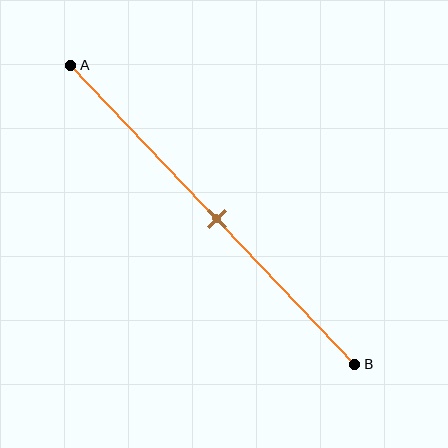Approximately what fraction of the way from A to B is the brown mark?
The brown mark is approximately 50% of the way from A to B.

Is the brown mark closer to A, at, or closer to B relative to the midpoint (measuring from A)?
The brown mark is approximately at the midpoint of segment AB.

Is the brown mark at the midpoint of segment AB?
Yes, the mark is approximately at the midpoint.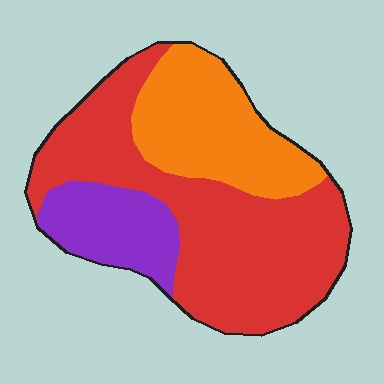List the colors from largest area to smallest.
From largest to smallest: red, orange, purple.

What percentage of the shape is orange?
Orange takes up about one quarter (1/4) of the shape.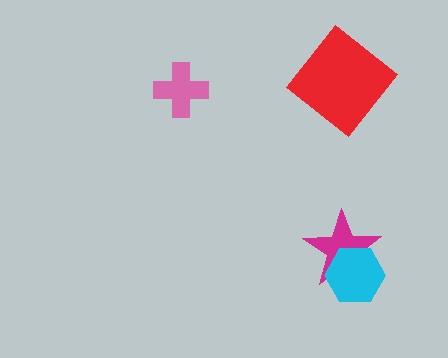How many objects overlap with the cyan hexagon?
1 object overlaps with the cyan hexagon.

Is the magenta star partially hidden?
Yes, it is partially covered by another shape.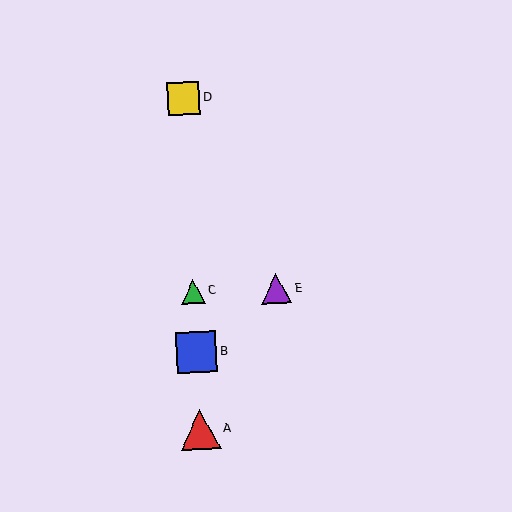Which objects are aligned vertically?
Objects A, B, C, D are aligned vertically.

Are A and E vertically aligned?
No, A is at x≈200 and E is at x≈276.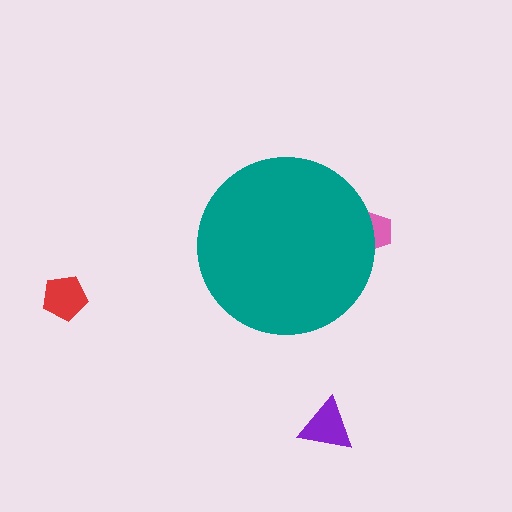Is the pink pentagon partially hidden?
Yes, the pink pentagon is partially hidden behind the teal circle.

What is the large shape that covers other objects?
A teal circle.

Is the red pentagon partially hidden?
No, the red pentagon is fully visible.